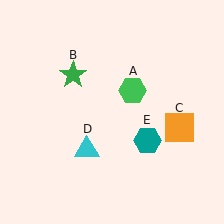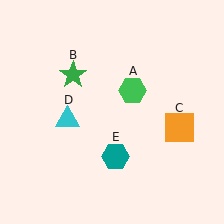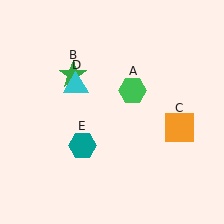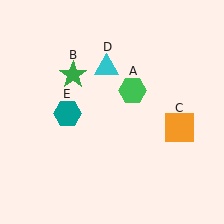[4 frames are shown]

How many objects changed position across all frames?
2 objects changed position: cyan triangle (object D), teal hexagon (object E).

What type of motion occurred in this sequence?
The cyan triangle (object D), teal hexagon (object E) rotated clockwise around the center of the scene.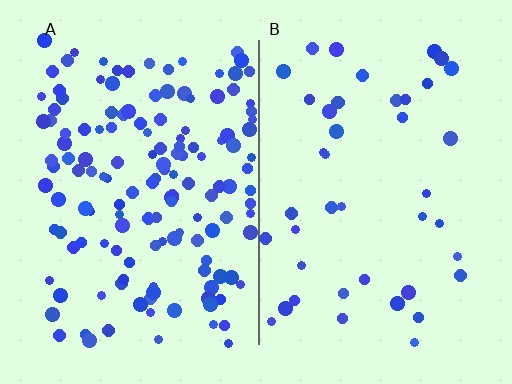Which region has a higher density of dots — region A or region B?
A (the left).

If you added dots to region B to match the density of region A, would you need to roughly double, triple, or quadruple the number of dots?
Approximately triple.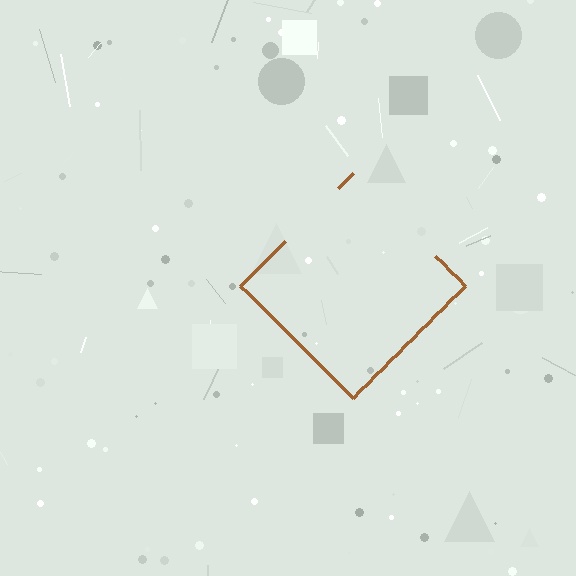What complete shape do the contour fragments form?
The contour fragments form a diamond.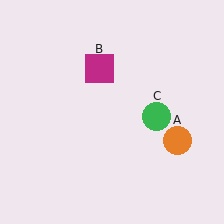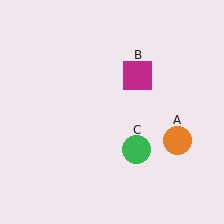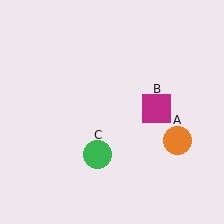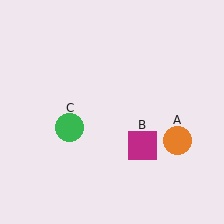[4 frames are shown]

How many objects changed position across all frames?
2 objects changed position: magenta square (object B), green circle (object C).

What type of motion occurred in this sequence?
The magenta square (object B), green circle (object C) rotated clockwise around the center of the scene.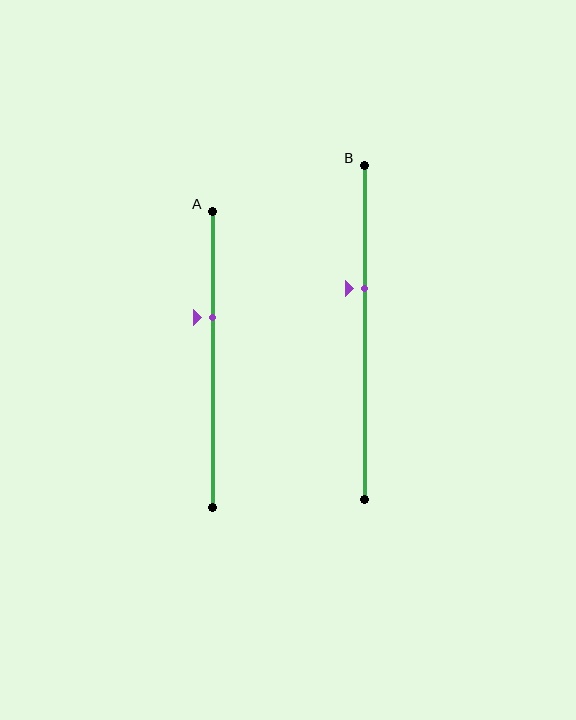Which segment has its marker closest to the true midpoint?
Segment B has its marker closest to the true midpoint.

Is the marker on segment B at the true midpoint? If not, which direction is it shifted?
No, the marker on segment B is shifted upward by about 13% of the segment length.